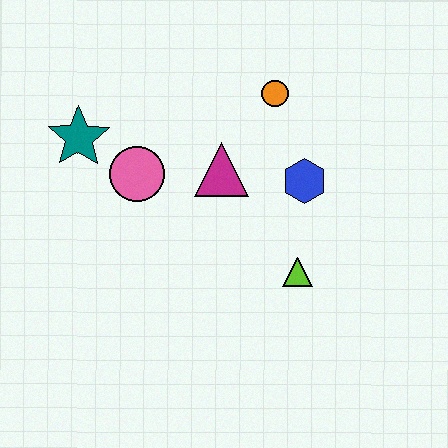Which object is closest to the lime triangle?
The blue hexagon is closest to the lime triangle.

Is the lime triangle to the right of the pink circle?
Yes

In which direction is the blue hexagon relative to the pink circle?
The blue hexagon is to the right of the pink circle.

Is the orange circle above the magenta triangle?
Yes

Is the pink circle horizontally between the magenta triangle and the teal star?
Yes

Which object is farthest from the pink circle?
The lime triangle is farthest from the pink circle.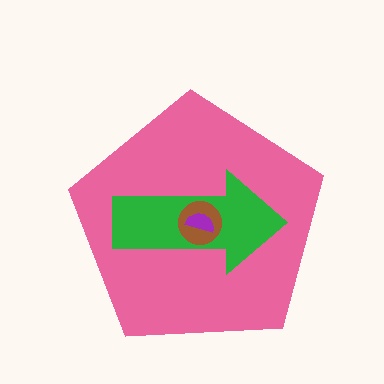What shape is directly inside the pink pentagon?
The green arrow.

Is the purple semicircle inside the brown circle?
Yes.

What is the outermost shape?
The pink pentagon.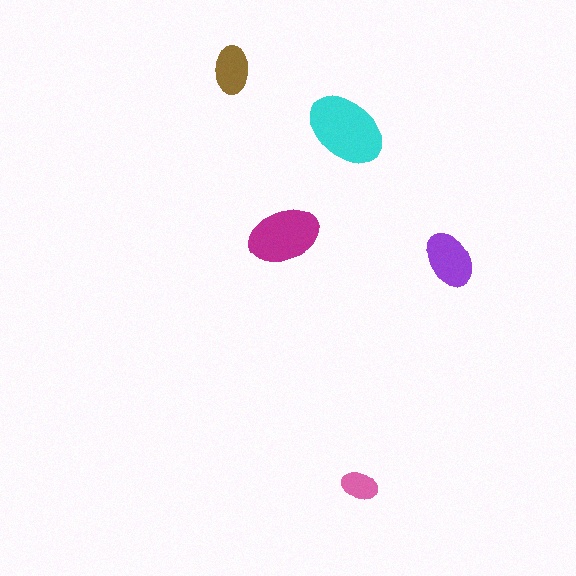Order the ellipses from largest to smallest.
the cyan one, the magenta one, the purple one, the brown one, the pink one.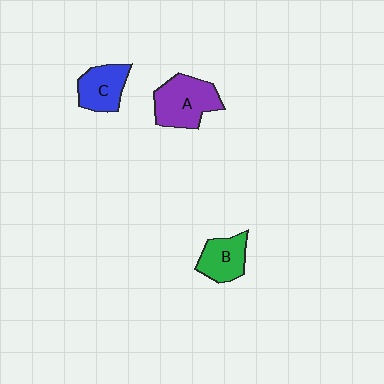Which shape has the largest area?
Shape A (purple).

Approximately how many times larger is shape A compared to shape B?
Approximately 1.5 times.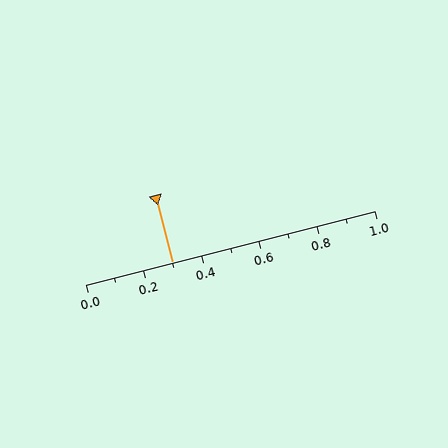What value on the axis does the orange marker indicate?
The marker indicates approximately 0.3.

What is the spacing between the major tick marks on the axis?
The major ticks are spaced 0.2 apart.